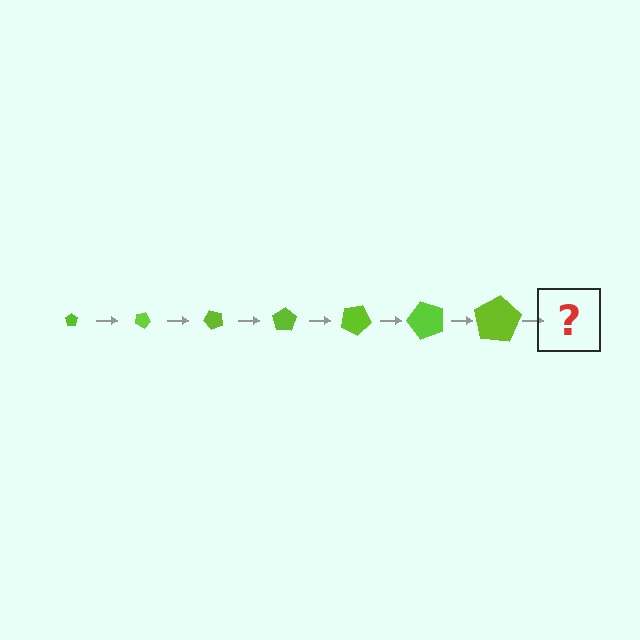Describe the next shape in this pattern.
It should be a pentagon, larger than the previous one and rotated 175 degrees from the start.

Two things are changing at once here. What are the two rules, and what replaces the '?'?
The two rules are that the pentagon grows larger each step and it rotates 25 degrees each step. The '?' should be a pentagon, larger than the previous one and rotated 175 degrees from the start.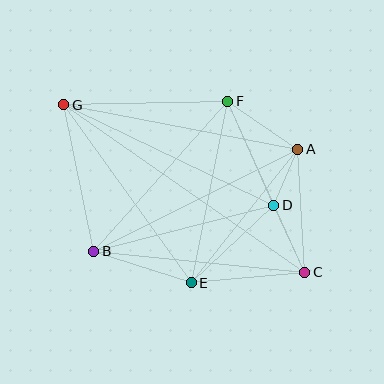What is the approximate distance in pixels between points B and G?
The distance between B and G is approximately 149 pixels.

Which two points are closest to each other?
Points A and D are closest to each other.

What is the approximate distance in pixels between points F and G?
The distance between F and G is approximately 164 pixels.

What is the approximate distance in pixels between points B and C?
The distance between B and C is approximately 212 pixels.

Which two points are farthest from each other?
Points C and G are farthest from each other.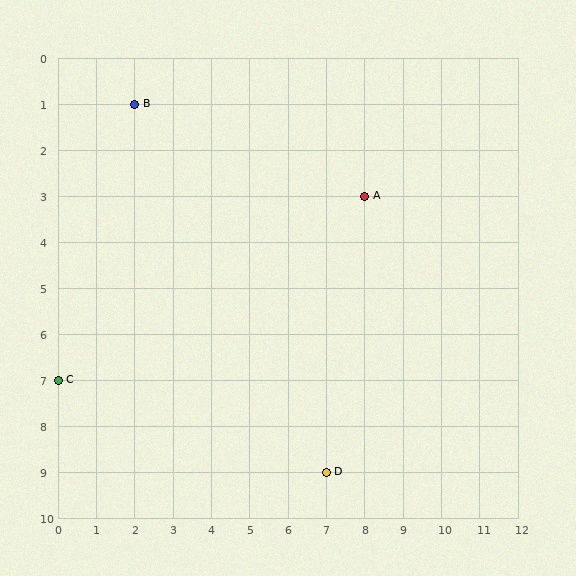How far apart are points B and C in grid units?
Points B and C are 2 columns and 6 rows apart (about 6.3 grid units diagonally).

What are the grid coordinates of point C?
Point C is at grid coordinates (0, 7).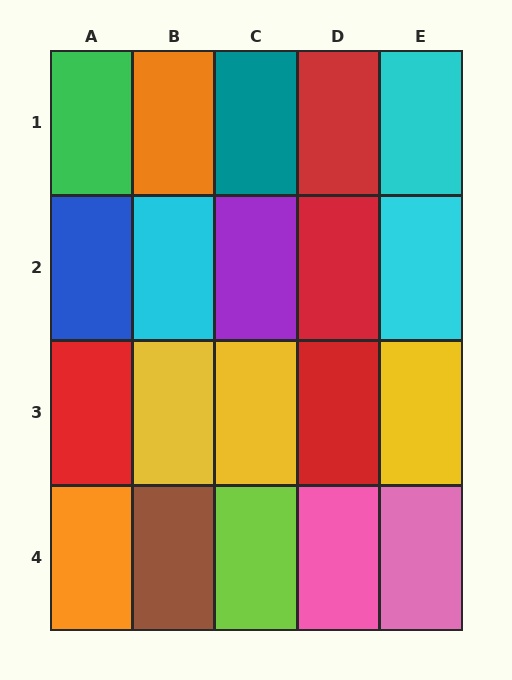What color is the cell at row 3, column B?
Yellow.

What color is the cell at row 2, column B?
Cyan.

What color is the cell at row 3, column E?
Yellow.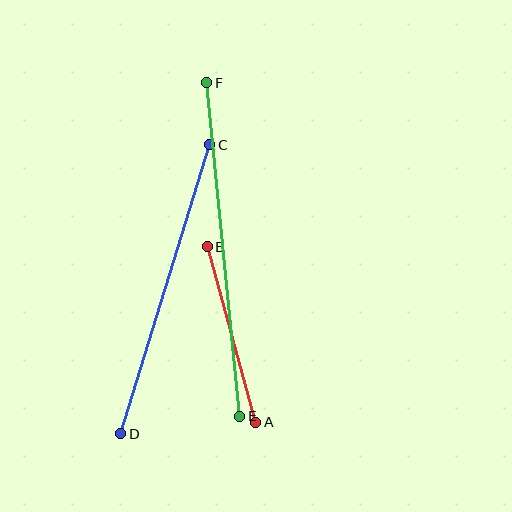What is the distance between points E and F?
The distance is approximately 335 pixels.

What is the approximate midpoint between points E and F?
The midpoint is at approximately (223, 249) pixels.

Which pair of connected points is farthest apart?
Points E and F are farthest apart.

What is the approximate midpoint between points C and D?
The midpoint is at approximately (165, 289) pixels.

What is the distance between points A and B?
The distance is approximately 182 pixels.